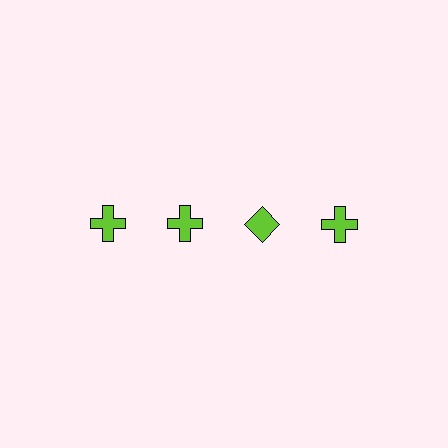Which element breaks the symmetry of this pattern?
The lime diamond in the top row, center column breaks the symmetry. All other shapes are lime crosses.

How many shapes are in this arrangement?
There are 4 shapes arranged in a grid pattern.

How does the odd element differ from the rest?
It has a different shape: diamond instead of cross.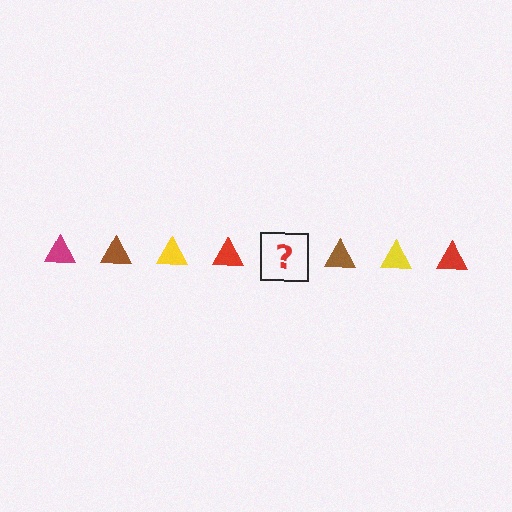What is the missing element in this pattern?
The missing element is a magenta triangle.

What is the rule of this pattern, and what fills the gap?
The rule is that the pattern cycles through magenta, brown, yellow, red triangles. The gap should be filled with a magenta triangle.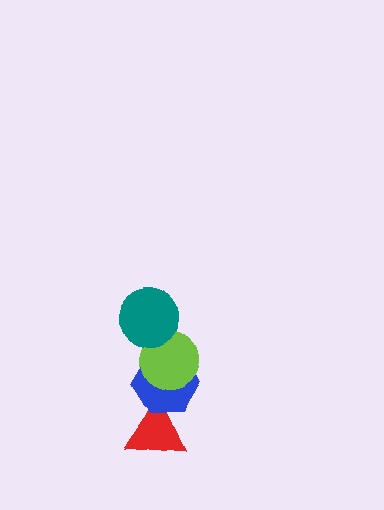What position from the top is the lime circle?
The lime circle is 2nd from the top.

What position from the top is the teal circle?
The teal circle is 1st from the top.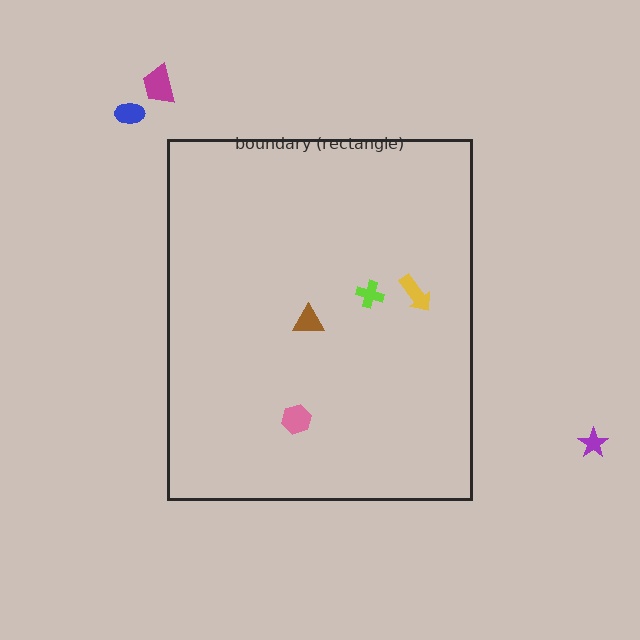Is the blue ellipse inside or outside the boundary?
Outside.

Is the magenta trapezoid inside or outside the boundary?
Outside.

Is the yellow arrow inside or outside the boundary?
Inside.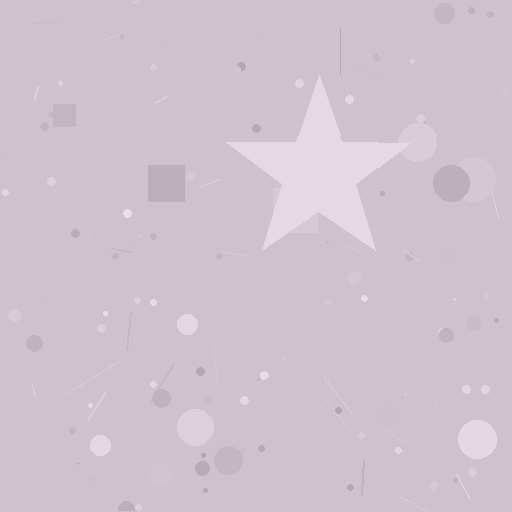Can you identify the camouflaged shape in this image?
The camouflaged shape is a star.